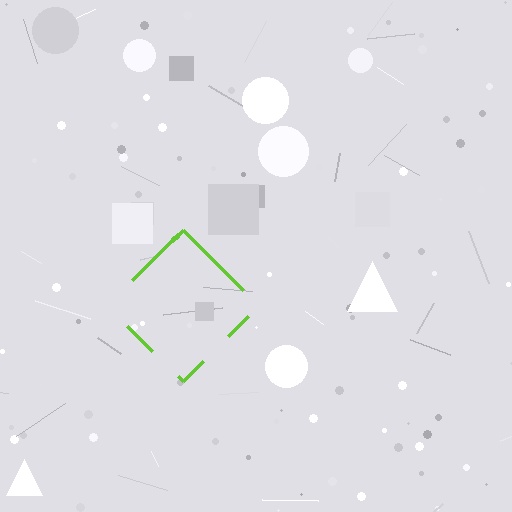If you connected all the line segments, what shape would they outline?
They would outline a diamond.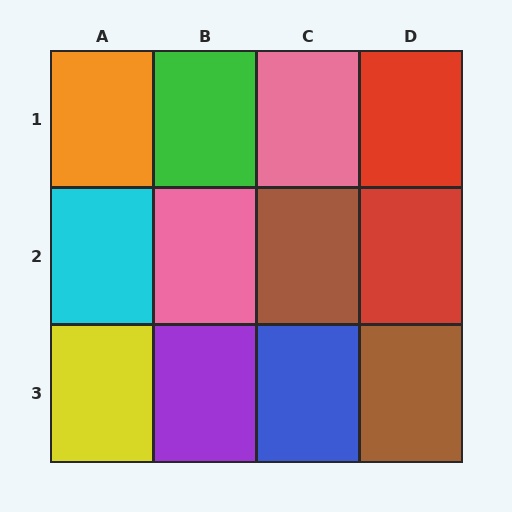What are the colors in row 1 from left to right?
Orange, green, pink, red.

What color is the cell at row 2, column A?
Cyan.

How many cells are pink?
2 cells are pink.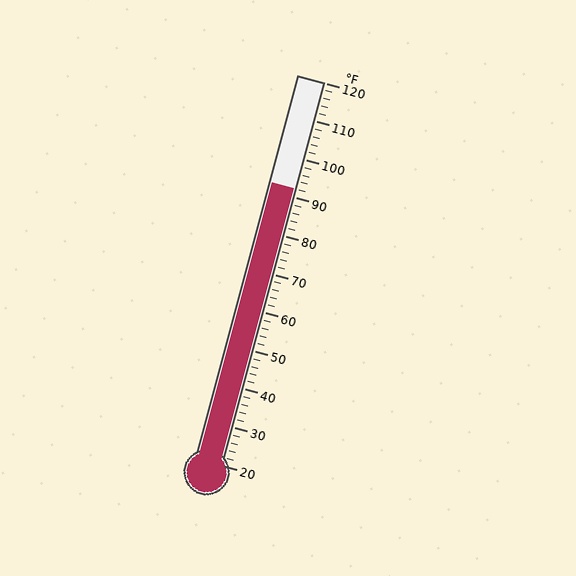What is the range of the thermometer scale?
The thermometer scale ranges from 20°F to 120°F.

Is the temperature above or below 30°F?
The temperature is above 30°F.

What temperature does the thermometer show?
The thermometer shows approximately 92°F.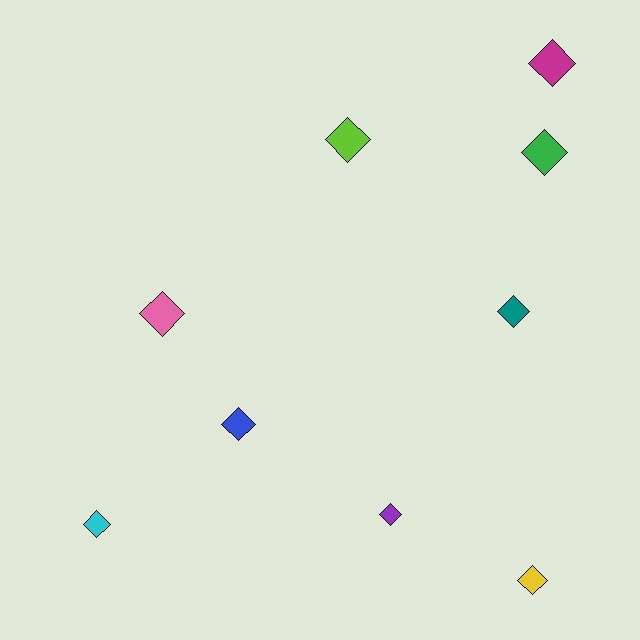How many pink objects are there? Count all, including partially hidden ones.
There is 1 pink object.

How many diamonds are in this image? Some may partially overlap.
There are 9 diamonds.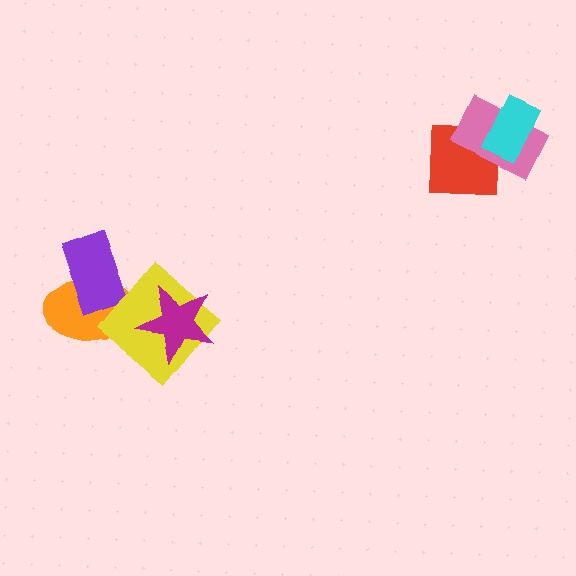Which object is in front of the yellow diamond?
The magenta star is in front of the yellow diamond.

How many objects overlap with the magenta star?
1 object overlaps with the magenta star.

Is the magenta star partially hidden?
No, no other shape covers it.